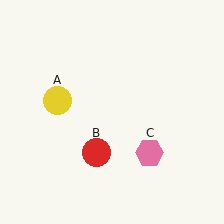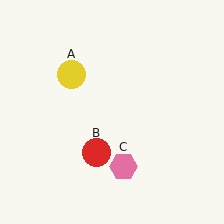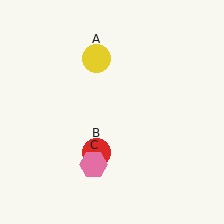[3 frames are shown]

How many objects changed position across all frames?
2 objects changed position: yellow circle (object A), pink hexagon (object C).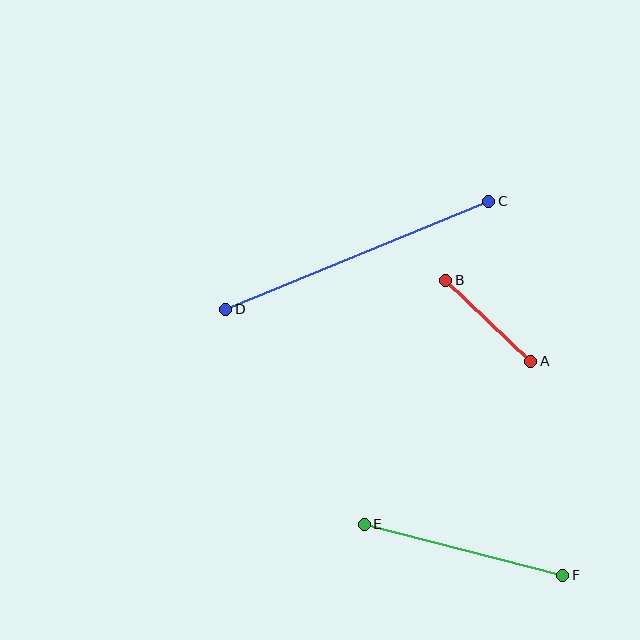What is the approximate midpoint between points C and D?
The midpoint is at approximately (357, 255) pixels.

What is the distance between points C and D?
The distance is approximately 285 pixels.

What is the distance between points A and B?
The distance is approximately 117 pixels.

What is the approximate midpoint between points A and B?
The midpoint is at approximately (488, 321) pixels.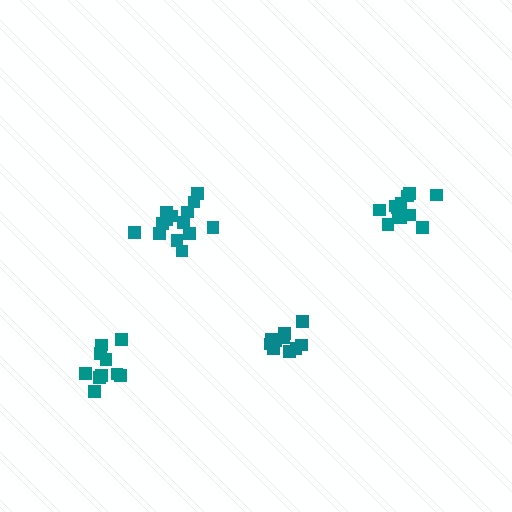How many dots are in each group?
Group 1: 14 dots, Group 2: 13 dots, Group 3: 10 dots, Group 4: 11 dots (48 total).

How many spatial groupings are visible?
There are 4 spatial groupings.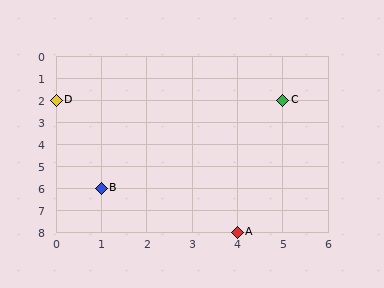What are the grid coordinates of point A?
Point A is at grid coordinates (4, 8).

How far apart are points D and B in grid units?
Points D and B are 1 column and 4 rows apart (about 4.1 grid units diagonally).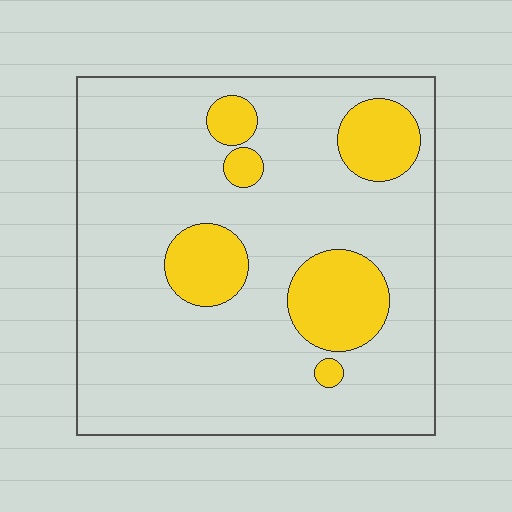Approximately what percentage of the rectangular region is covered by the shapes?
Approximately 20%.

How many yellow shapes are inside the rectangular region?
6.